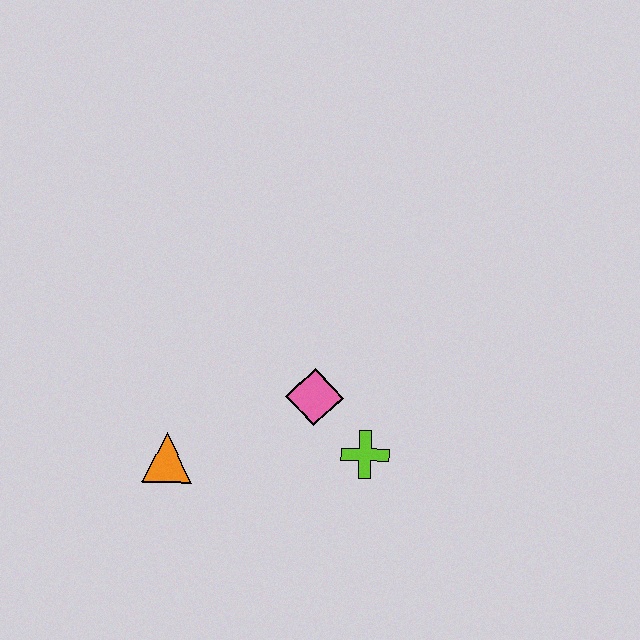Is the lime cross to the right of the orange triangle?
Yes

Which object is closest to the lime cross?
The pink diamond is closest to the lime cross.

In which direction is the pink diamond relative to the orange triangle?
The pink diamond is to the right of the orange triangle.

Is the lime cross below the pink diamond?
Yes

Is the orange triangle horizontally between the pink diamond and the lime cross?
No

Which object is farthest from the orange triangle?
The lime cross is farthest from the orange triangle.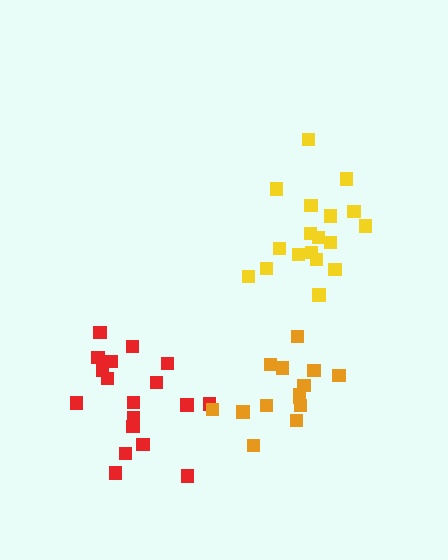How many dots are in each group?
Group 1: 18 dots, Group 2: 18 dots, Group 3: 14 dots (50 total).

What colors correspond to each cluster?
The clusters are colored: red, yellow, orange.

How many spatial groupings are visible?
There are 3 spatial groupings.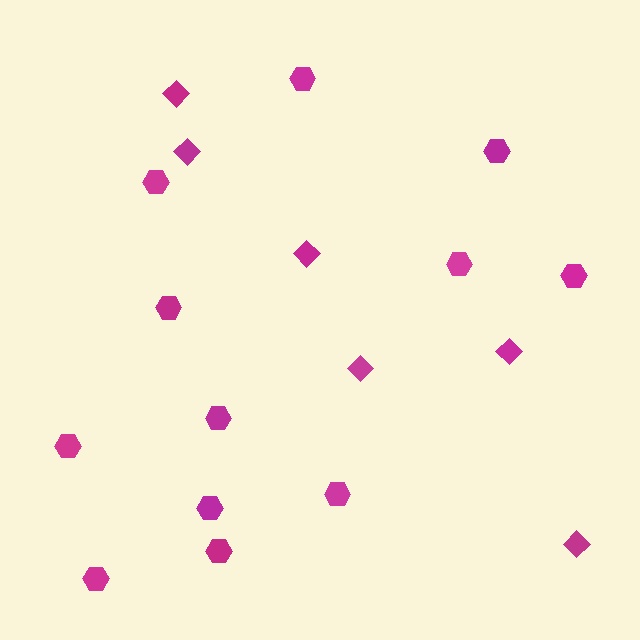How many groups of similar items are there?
There are 2 groups: one group of diamonds (6) and one group of hexagons (12).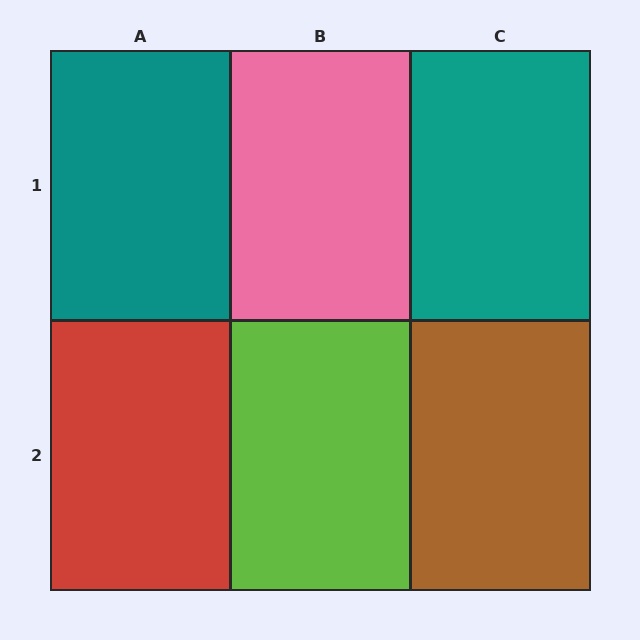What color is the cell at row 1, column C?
Teal.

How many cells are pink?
1 cell is pink.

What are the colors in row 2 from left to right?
Red, lime, brown.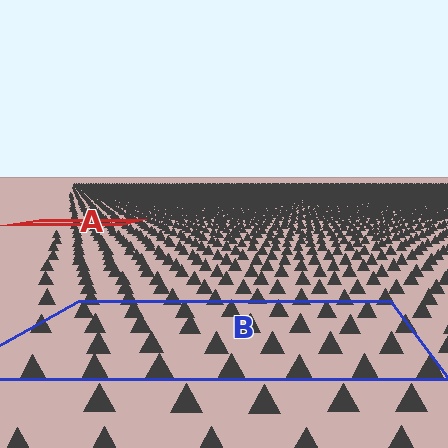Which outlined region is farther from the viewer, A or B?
Region A is farther from the viewer — the texture elements inside it appear smaller and more densely packed.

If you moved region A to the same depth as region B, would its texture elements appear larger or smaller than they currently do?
They would appear larger. At a closer depth, the same texture elements are projected at a bigger on-screen size.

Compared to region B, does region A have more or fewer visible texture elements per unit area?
Region A has more texture elements per unit area — they are packed more densely because it is farther away.